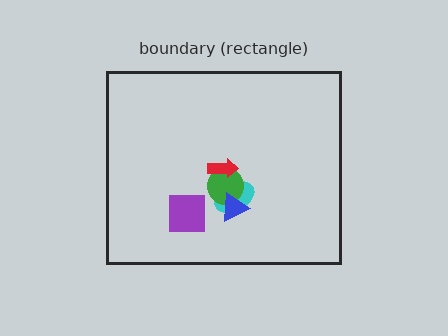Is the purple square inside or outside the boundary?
Inside.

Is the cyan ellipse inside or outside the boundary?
Inside.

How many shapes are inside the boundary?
5 inside, 0 outside.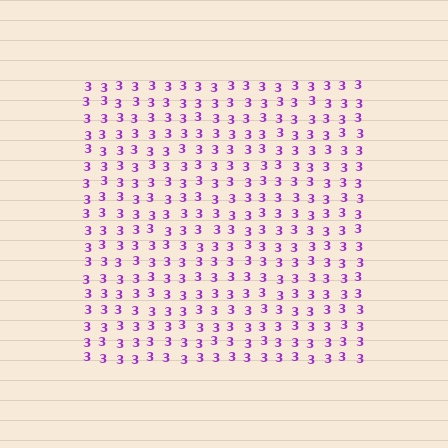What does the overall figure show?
The overall figure shows a square.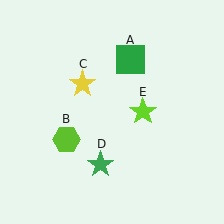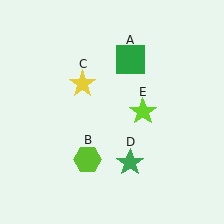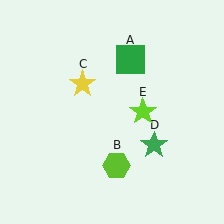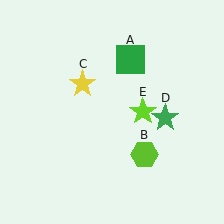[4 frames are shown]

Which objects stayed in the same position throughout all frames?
Green square (object A) and yellow star (object C) and lime star (object E) remained stationary.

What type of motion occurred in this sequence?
The lime hexagon (object B), green star (object D) rotated counterclockwise around the center of the scene.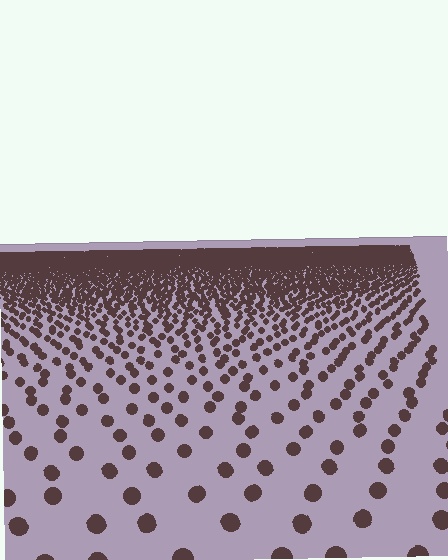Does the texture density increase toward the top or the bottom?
Density increases toward the top.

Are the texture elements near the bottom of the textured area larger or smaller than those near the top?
Larger. Near the bottom, elements are closer to the viewer and appear at a bigger on-screen size.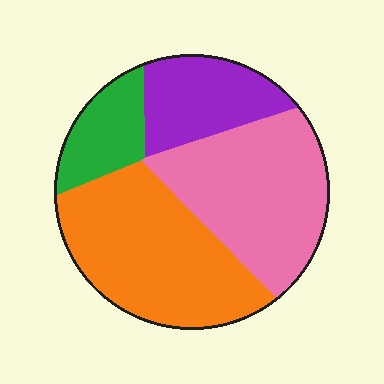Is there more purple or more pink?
Pink.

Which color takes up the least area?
Green, at roughly 10%.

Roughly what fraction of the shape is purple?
Purple covers around 15% of the shape.